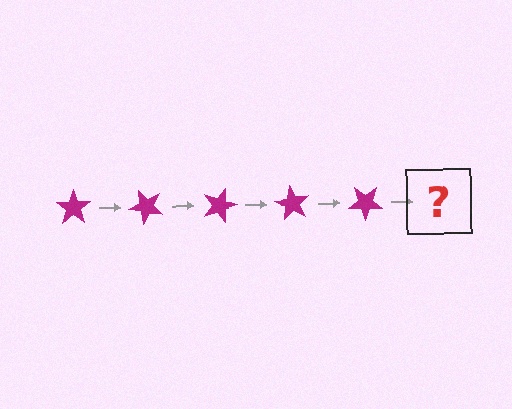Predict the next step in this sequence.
The next step is a magenta star rotated 225 degrees.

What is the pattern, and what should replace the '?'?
The pattern is that the star rotates 45 degrees each step. The '?' should be a magenta star rotated 225 degrees.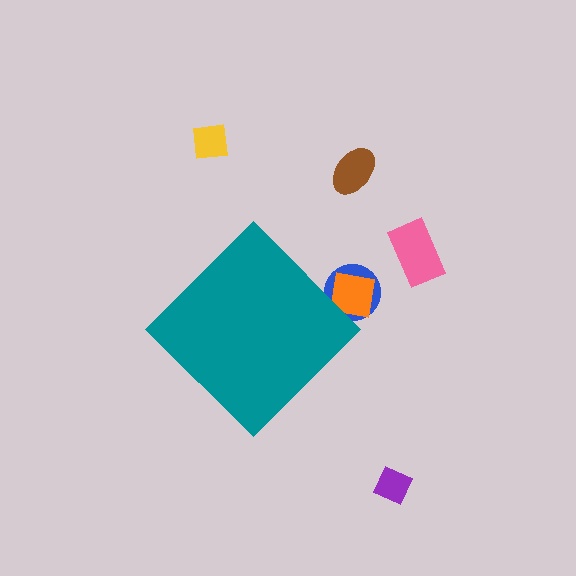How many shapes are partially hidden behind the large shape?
2 shapes are partially hidden.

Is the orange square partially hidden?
Yes, the orange square is partially hidden behind the teal diamond.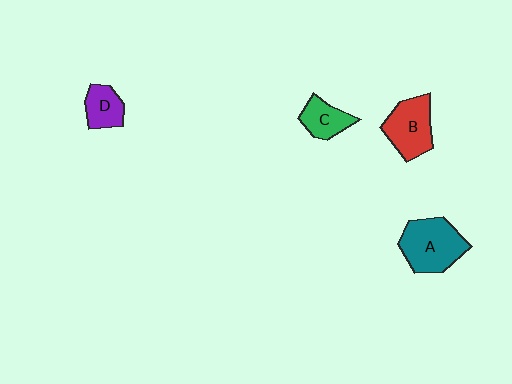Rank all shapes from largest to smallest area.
From largest to smallest: A (teal), B (red), C (green), D (purple).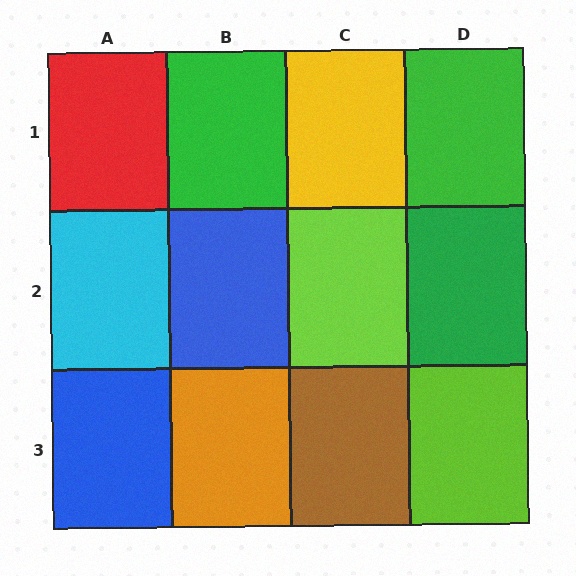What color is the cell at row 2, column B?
Blue.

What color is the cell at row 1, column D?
Green.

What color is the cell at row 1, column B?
Green.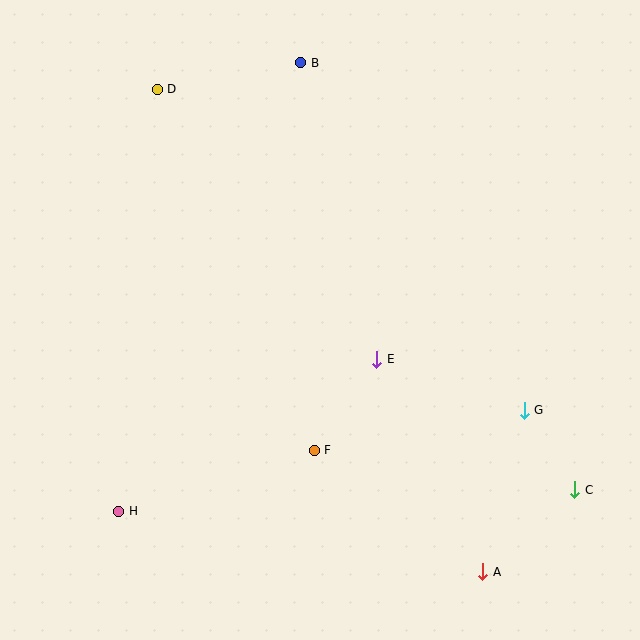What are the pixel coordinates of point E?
Point E is at (377, 359).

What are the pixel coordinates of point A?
Point A is at (483, 572).